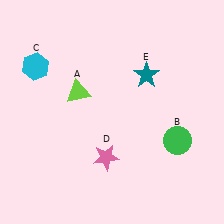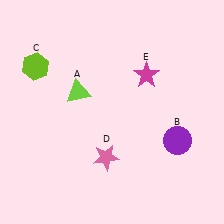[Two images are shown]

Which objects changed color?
B changed from green to purple. C changed from cyan to lime. E changed from teal to magenta.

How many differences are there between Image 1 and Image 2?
There are 3 differences between the two images.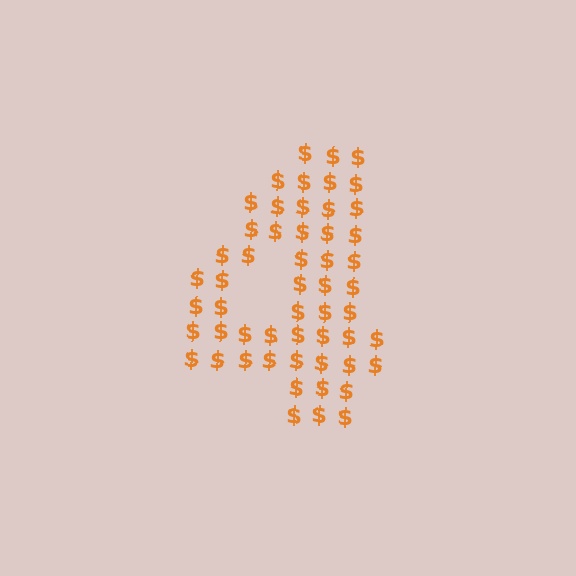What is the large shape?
The large shape is the digit 4.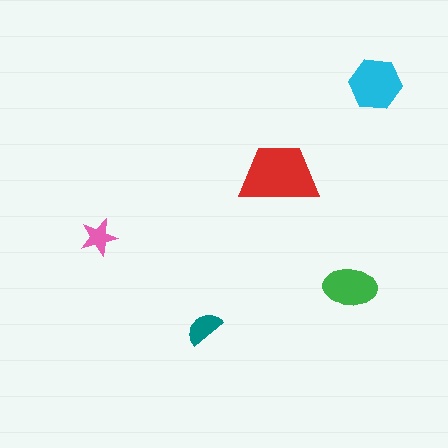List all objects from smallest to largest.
The pink star, the teal semicircle, the green ellipse, the cyan hexagon, the red trapezoid.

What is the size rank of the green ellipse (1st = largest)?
3rd.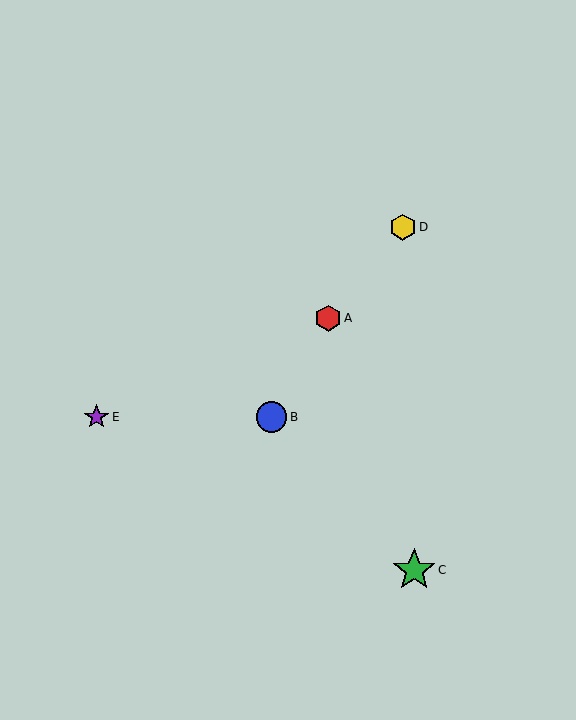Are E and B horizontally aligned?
Yes, both are at y≈417.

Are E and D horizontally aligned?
No, E is at y≈417 and D is at y≈227.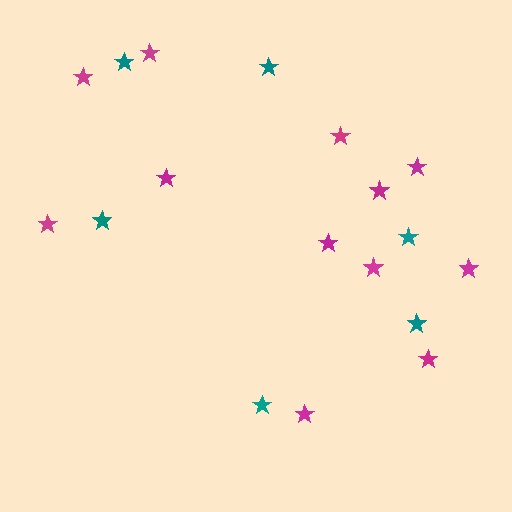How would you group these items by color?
There are 2 groups: one group of teal stars (6) and one group of magenta stars (12).